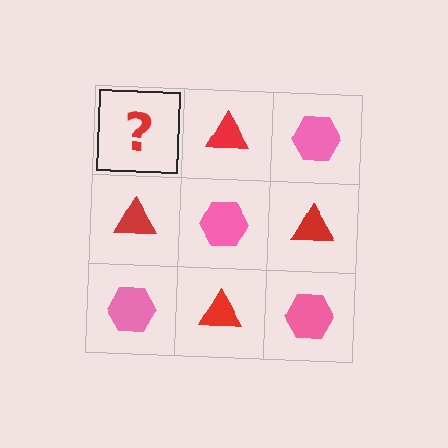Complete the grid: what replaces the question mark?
The question mark should be replaced with a pink hexagon.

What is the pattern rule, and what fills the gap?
The rule is that it alternates pink hexagon and red triangle in a checkerboard pattern. The gap should be filled with a pink hexagon.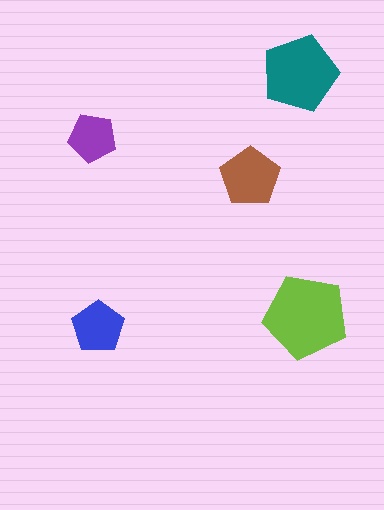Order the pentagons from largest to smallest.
the lime one, the teal one, the brown one, the blue one, the purple one.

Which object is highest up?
The teal pentagon is topmost.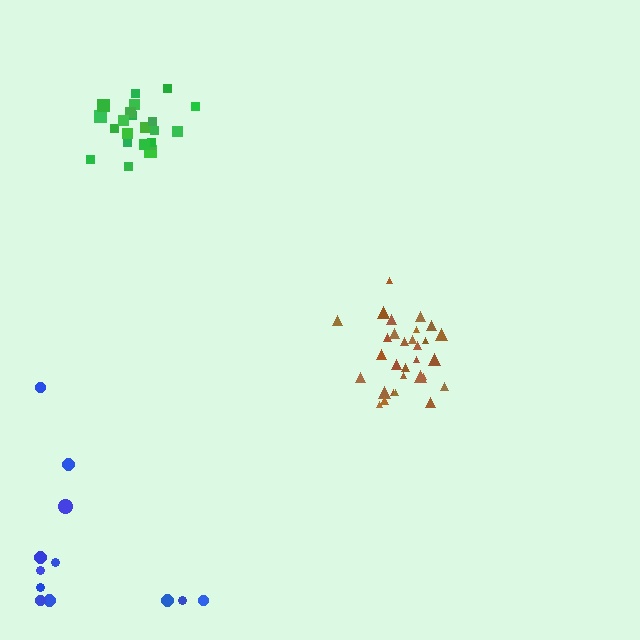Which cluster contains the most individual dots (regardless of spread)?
Brown (30).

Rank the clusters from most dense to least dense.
brown, green, blue.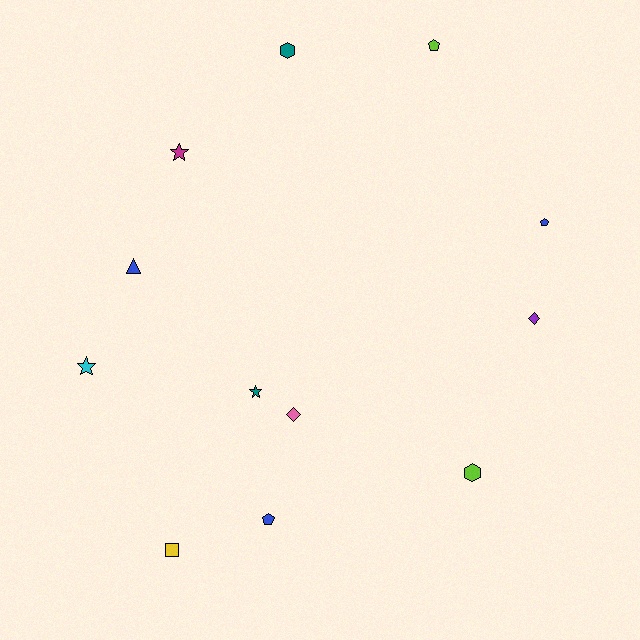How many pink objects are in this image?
There is 1 pink object.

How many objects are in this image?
There are 12 objects.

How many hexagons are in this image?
There are 2 hexagons.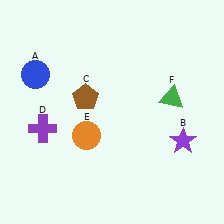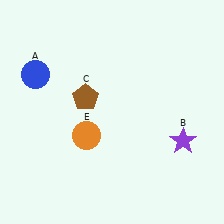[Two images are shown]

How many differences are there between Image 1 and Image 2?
There are 2 differences between the two images.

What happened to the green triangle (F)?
The green triangle (F) was removed in Image 2. It was in the top-right area of Image 1.